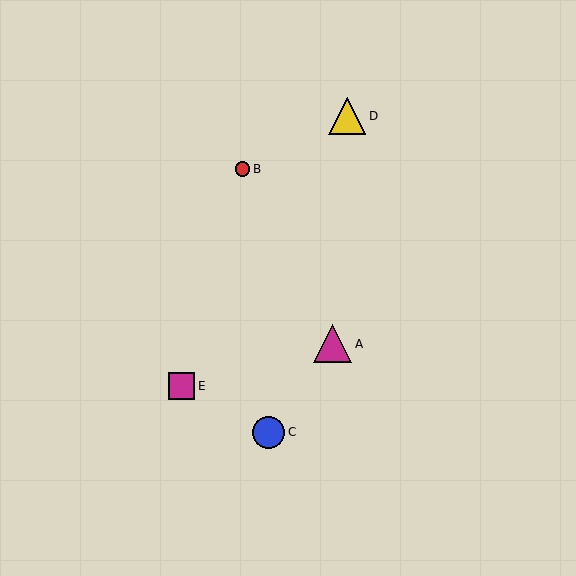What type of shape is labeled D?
Shape D is a yellow triangle.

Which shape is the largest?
The magenta triangle (labeled A) is the largest.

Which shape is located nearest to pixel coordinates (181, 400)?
The magenta square (labeled E) at (182, 386) is nearest to that location.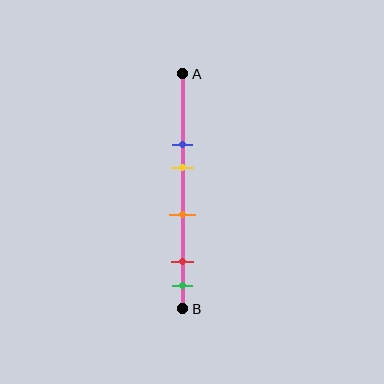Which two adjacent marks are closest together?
The red and green marks are the closest adjacent pair.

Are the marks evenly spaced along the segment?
No, the marks are not evenly spaced.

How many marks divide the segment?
There are 5 marks dividing the segment.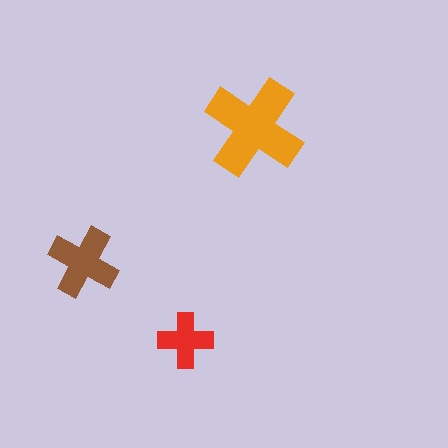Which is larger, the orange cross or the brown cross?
The orange one.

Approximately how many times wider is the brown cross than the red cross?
About 1.5 times wider.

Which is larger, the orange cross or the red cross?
The orange one.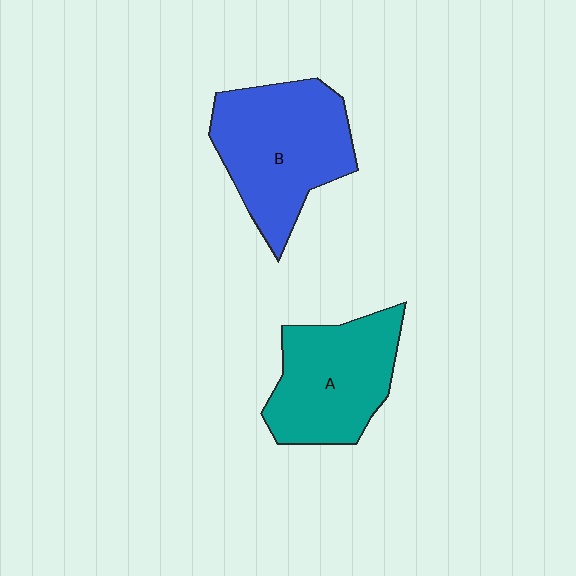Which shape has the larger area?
Shape B (blue).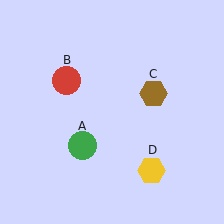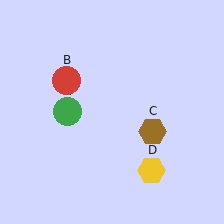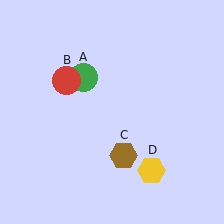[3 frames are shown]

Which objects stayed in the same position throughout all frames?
Red circle (object B) and yellow hexagon (object D) remained stationary.